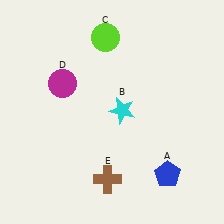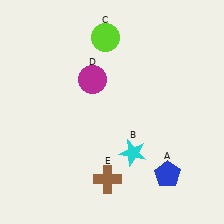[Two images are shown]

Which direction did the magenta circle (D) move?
The magenta circle (D) moved right.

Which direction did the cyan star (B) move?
The cyan star (B) moved down.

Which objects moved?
The objects that moved are: the cyan star (B), the magenta circle (D).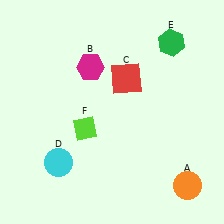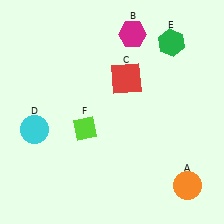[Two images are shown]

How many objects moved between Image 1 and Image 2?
2 objects moved between the two images.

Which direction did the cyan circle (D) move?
The cyan circle (D) moved up.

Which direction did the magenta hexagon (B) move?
The magenta hexagon (B) moved right.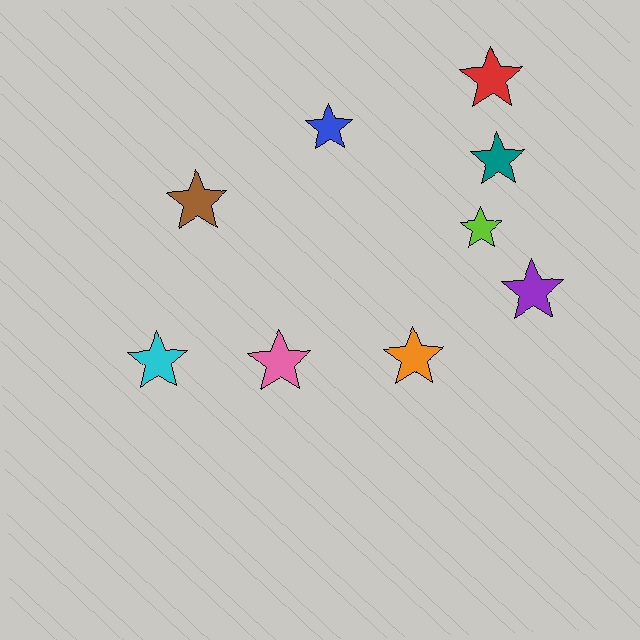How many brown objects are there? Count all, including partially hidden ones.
There is 1 brown object.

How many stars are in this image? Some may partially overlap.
There are 9 stars.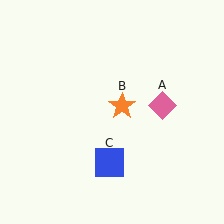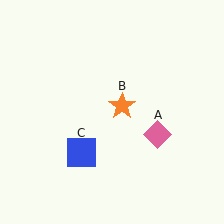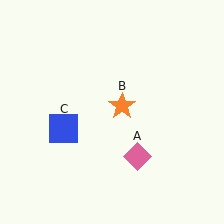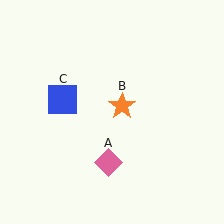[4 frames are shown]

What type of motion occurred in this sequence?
The pink diamond (object A), blue square (object C) rotated clockwise around the center of the scene.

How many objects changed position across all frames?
2 objects changed position: pink diamond (object A), blue square (object C).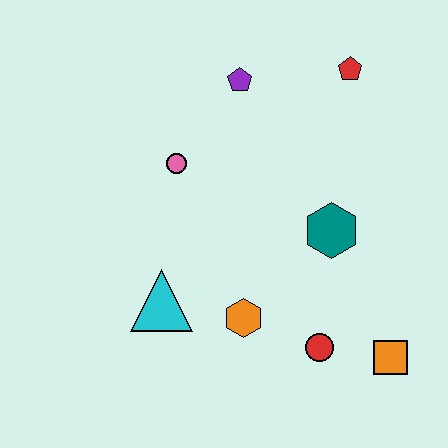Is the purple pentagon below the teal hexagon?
No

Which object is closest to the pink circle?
The purple pentagon is closest to the pink circle.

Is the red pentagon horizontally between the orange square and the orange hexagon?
Yes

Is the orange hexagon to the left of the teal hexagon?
Yes